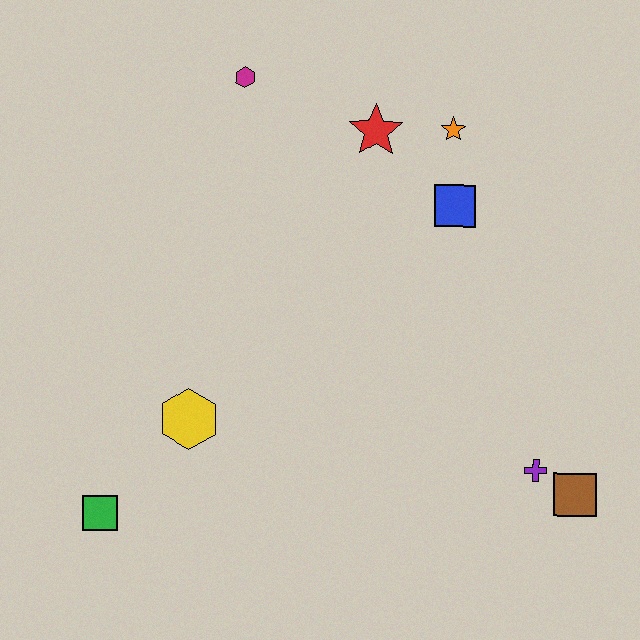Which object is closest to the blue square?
The orange star is closest to the blue square.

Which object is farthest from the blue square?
The green square is farthest from the blue square.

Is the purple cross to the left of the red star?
No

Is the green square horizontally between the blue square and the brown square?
No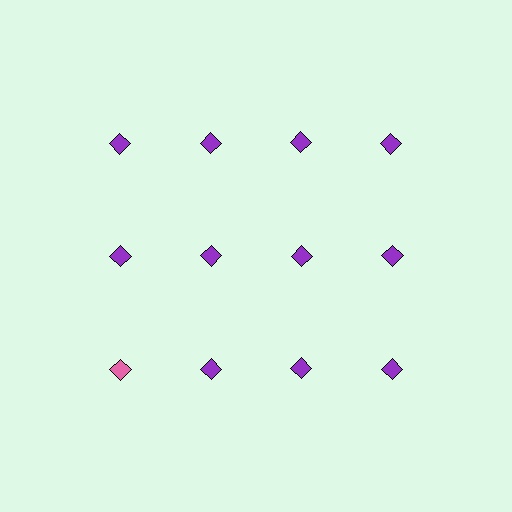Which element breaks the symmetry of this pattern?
The pink diamond in the third row, leftmost column breaks the symmetry. All other shapes are purple diamonds.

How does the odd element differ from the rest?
It has a different color: pink instead of purple.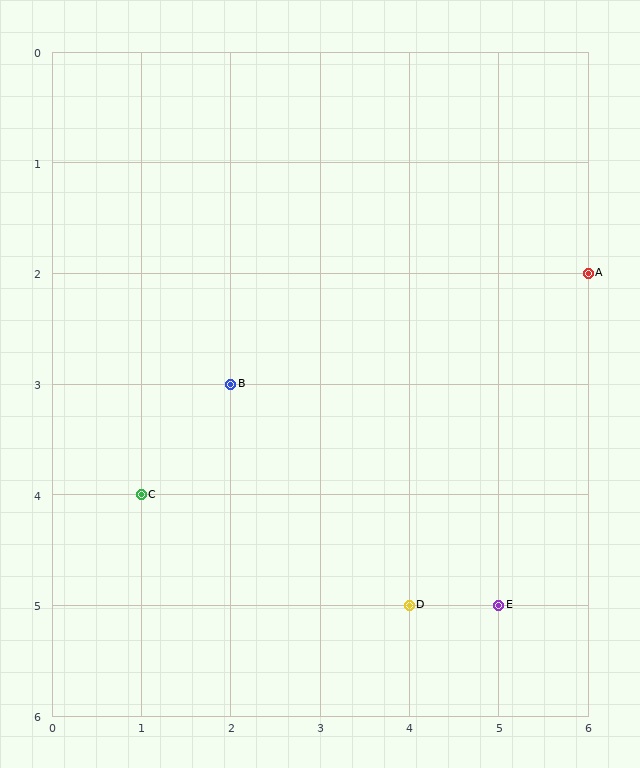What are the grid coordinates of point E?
Point E is at grid coordinates (5, 5).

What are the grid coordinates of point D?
Point D is at grid coordinates (4, 5).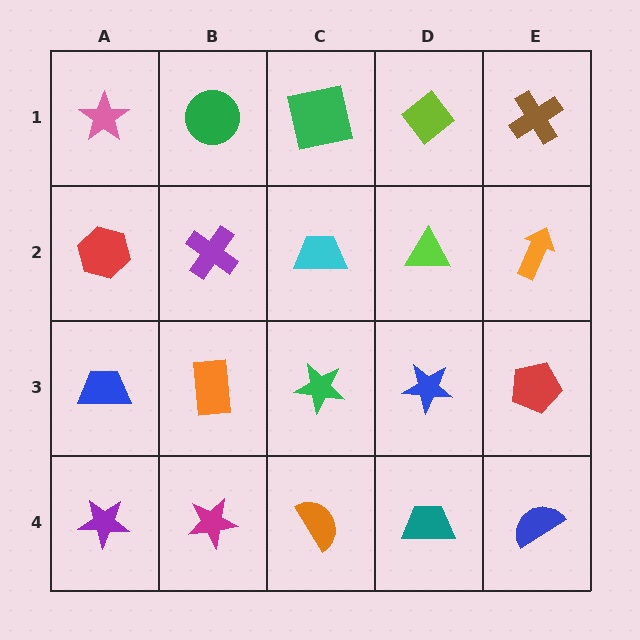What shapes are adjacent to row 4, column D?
A blue star (row 3, column D), an orange semicircle (row 4, column C), a blue semicircle (row 4, column E).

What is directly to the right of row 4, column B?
An orange semicircle.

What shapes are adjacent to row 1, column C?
A cyan trapezoid (row 2, column C), a green circle (row 1, column B), a lime diamond (row 1, column D).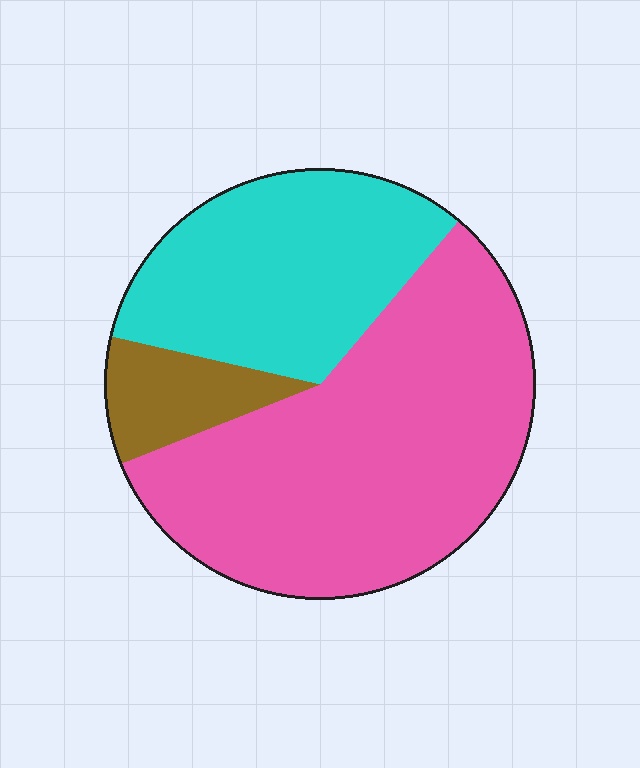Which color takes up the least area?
Brown, at roughly 10%.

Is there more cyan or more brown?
Cyan.